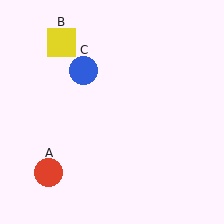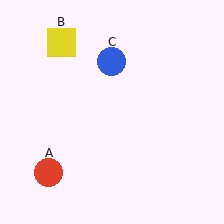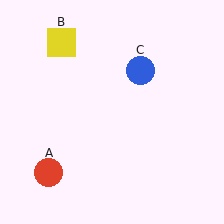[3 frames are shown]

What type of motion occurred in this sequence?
The blue circle (object C) rotated clockwise around the center of the scene.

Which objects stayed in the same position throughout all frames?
Red circle (object A) and yellow square (object B) remained stationary.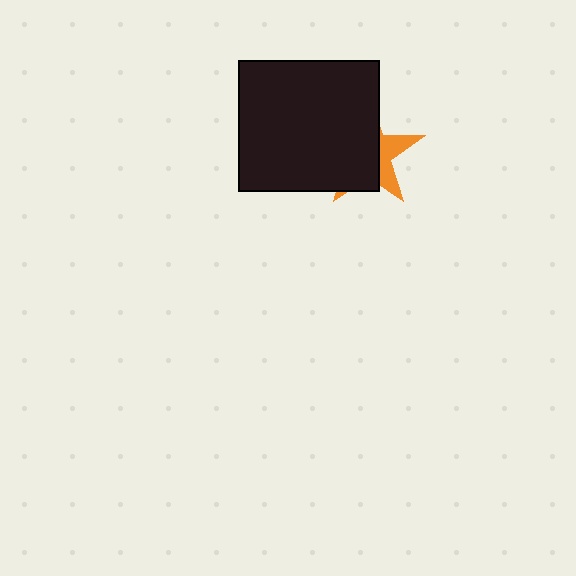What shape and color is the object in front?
The object in front is a black rectangle.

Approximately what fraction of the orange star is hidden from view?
Roughly 68% of the orange star is hidden behind the black rectangle.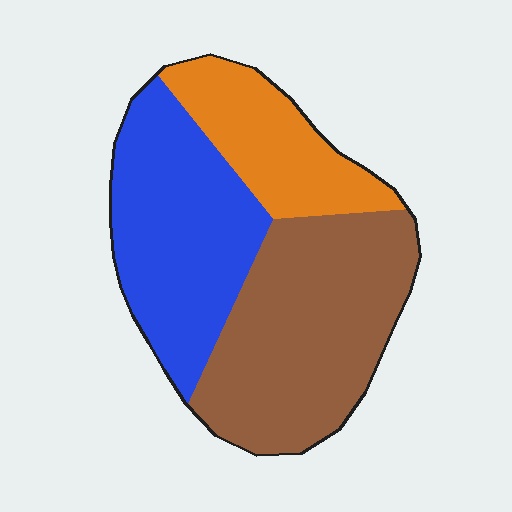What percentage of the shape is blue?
Blue covers around 35% of the shape.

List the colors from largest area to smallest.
From largest to smallest: brown, blue, orange.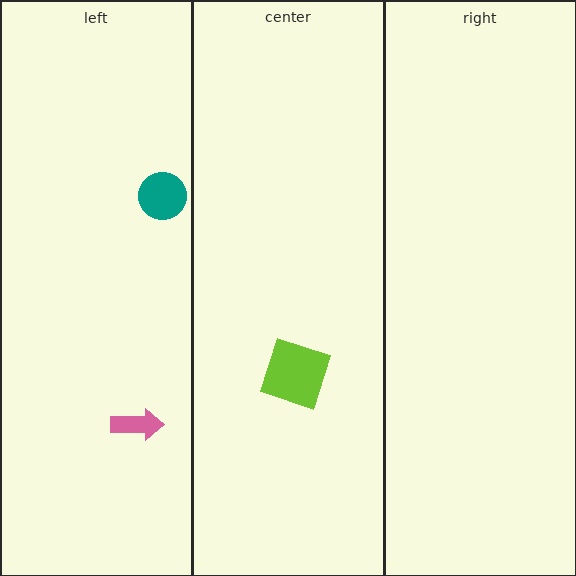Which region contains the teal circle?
The left region.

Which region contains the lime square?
The center region.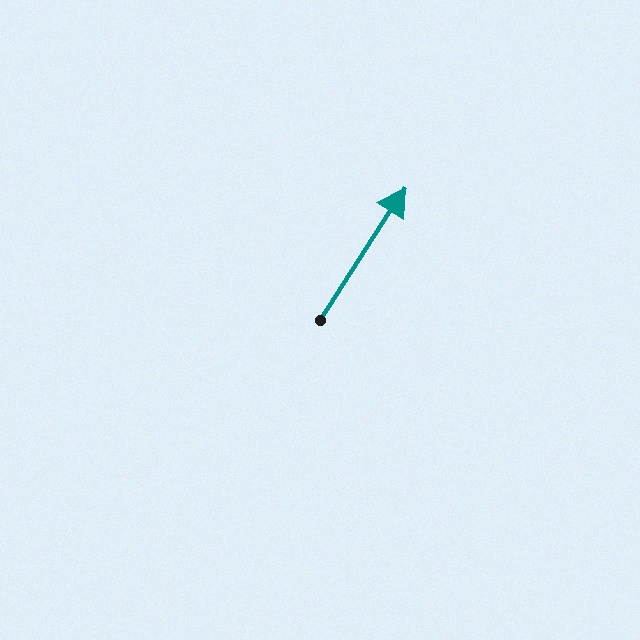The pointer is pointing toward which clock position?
Roughly 1 o'clock.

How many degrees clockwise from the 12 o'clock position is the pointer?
Approximately 33 degrees.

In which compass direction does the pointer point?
Northeast.